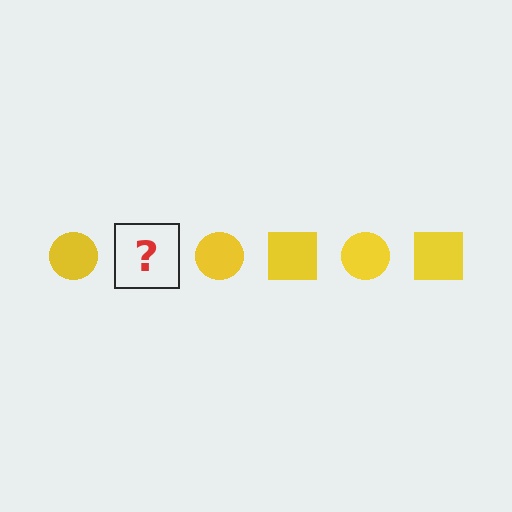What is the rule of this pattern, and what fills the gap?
The rule is that the pattern cycles through circle, square shapes in yellow. The gap should be filled with a yellow square.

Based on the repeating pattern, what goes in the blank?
The blank should be a yellow square.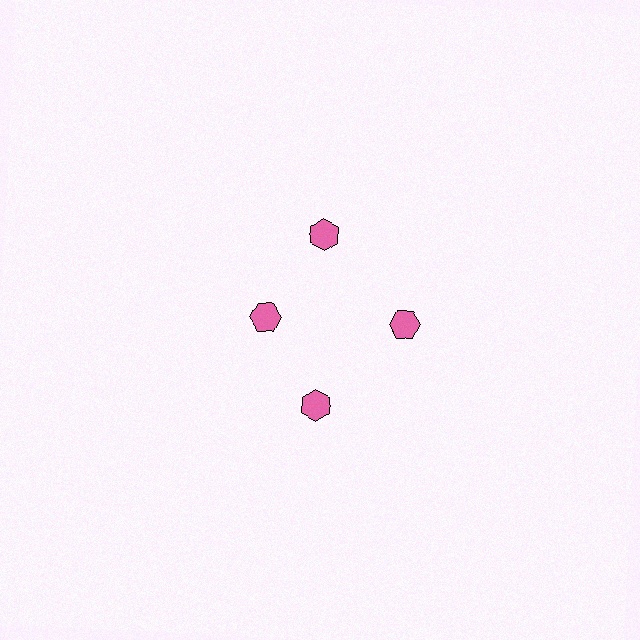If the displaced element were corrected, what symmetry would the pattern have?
It would have 4-fold rotational symmetry — the pattern would map onto itself every 90 degrees.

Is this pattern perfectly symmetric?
No. The 4 pink hexagons are arranged in a ring, but one element near the 9 o'clock position is pulled inward toward the center, breaking the 4-fold rotational symmetry.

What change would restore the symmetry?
The symmetry would be restored by moving it outward, back onto the ring so that all 4 hexagons sit at equal angles and equal distance from the center.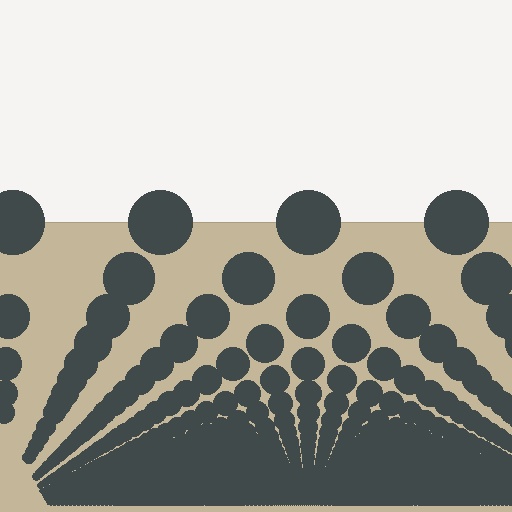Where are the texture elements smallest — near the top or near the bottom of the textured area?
Near the bottom.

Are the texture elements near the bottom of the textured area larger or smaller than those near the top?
Smaller. The gradient is inverted — elements near the bottom are smaller and denser.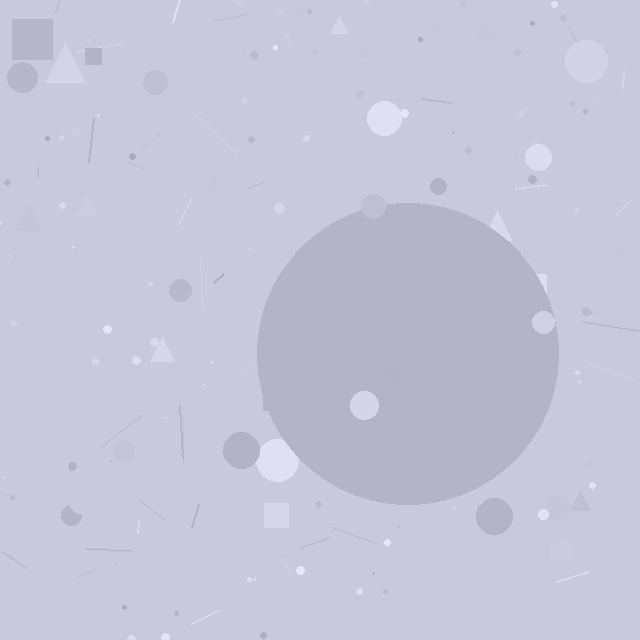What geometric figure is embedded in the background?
A circle is embedded in the background.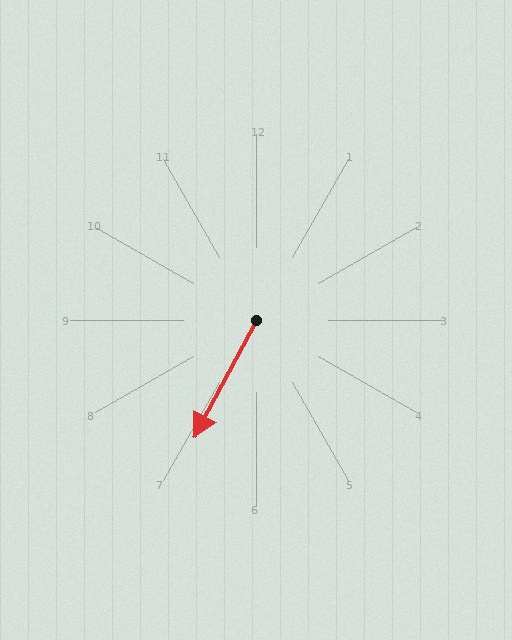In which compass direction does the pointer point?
Southwest.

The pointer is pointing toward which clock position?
Roughly 7 o'clock.